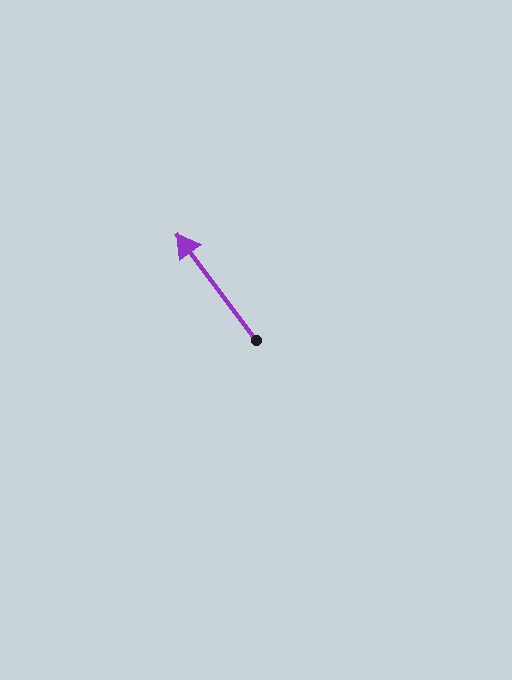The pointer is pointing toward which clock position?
Roughly 11 o'clock.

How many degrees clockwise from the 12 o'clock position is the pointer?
Approximately 323 degrees.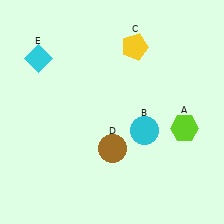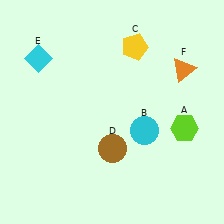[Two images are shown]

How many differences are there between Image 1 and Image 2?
There is 1 difference between the two images.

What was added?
An orange triangle (F) was added in Image 2.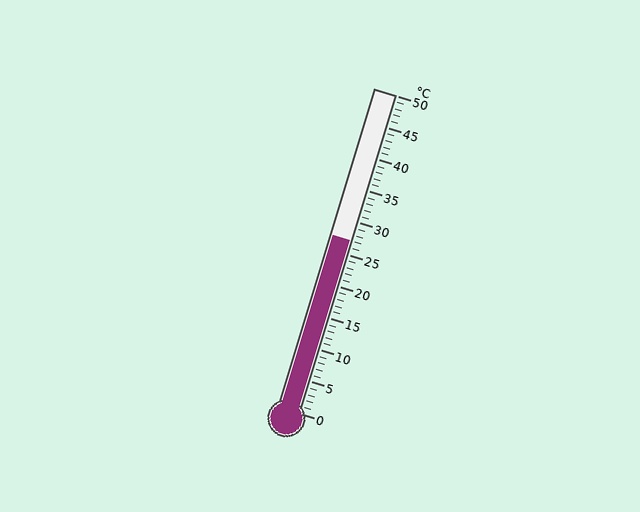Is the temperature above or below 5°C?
The temperature is above 5°C.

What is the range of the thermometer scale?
The thermometer scale ranges from 0°C to 50°C.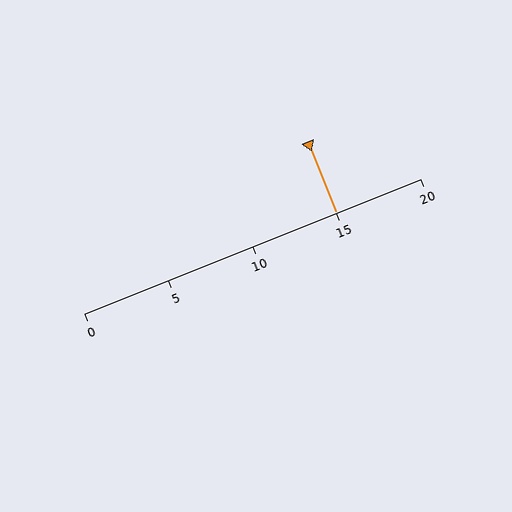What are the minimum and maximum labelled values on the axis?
The axis runs from 0 to 20.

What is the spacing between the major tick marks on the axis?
The major ticks are spaced 5 apart.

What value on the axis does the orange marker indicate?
The marker indicates approximately 15.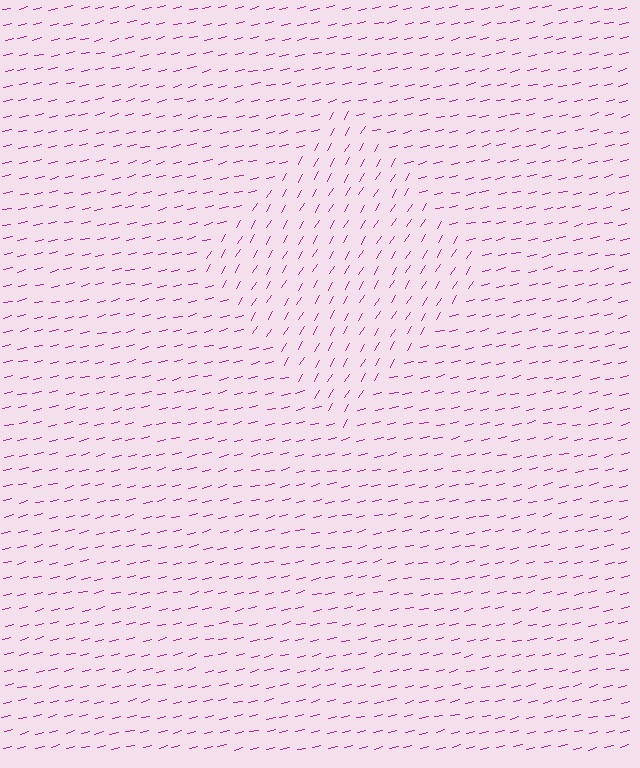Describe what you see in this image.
The image is filled with small magenta line segments. A diamond region in the image has lines oriented differently from the surrounding lines, creating a visible texture boundary.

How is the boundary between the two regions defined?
The boundary is defined purely by a change in line orientation (approximately 45 degrees difference). All lines are the same color and thickness.